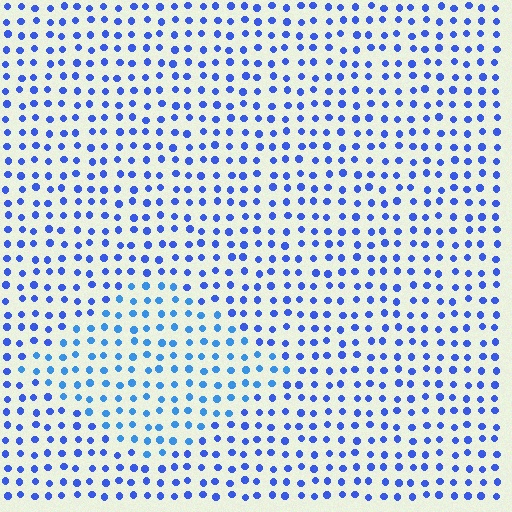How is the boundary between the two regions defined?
The boundary is defined purely by a slight shift in hue (about 20 degrees). Spacing, size, and orientation are identical on both sides.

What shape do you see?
I see a diamond.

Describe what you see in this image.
The image is filled with small blue elements in a uniform arrangement. A diamond-shaped region is visible where the elements are tinted to a slightly different hue, forming a subtle color boundary.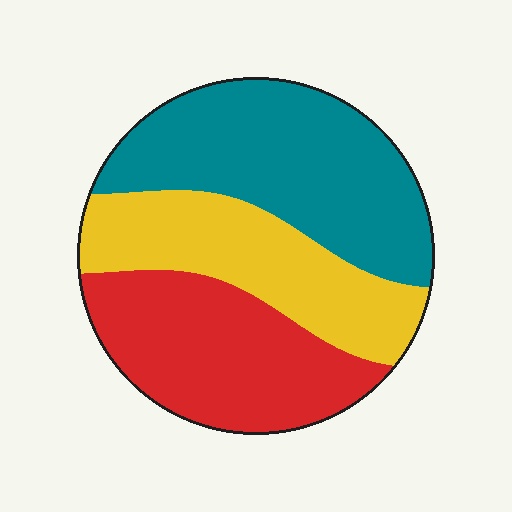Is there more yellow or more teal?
Teal.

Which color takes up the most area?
Teal, at roughly 40%.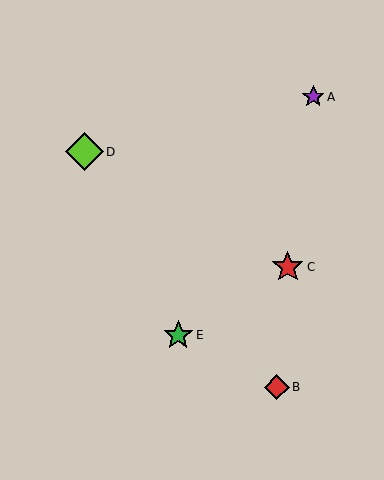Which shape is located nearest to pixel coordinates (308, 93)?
The purple star (labeled A) at (313, 97) is nearest to that location.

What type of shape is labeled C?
Shape C is a red star.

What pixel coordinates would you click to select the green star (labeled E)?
Click at (178, 335) to select the green star E.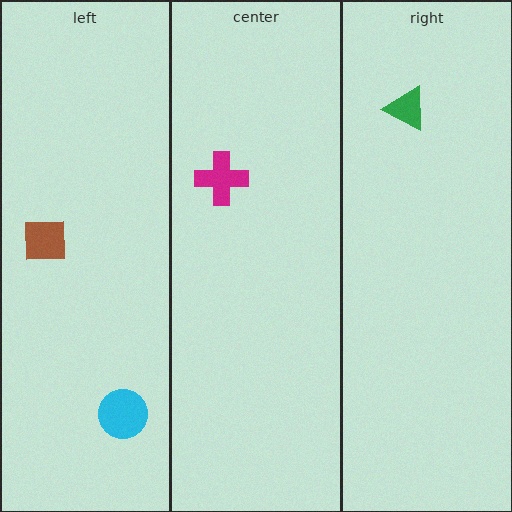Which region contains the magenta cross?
The center region.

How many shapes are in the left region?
2.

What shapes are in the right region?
The green triangle.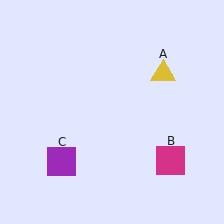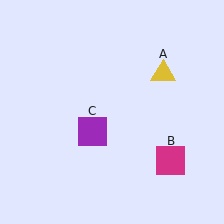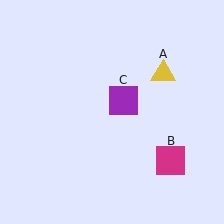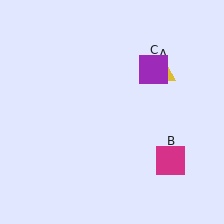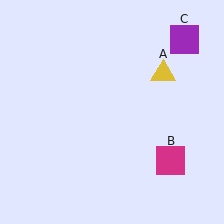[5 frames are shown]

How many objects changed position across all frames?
1 object changed position: purple square (object C).